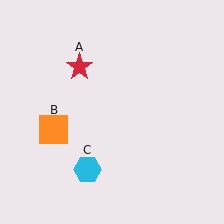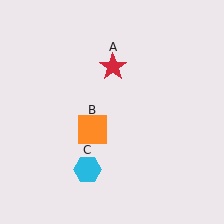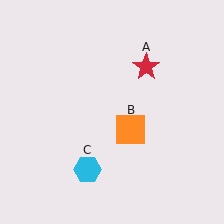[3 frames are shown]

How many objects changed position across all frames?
2 objects changed position: red star (object A), orange square (object B).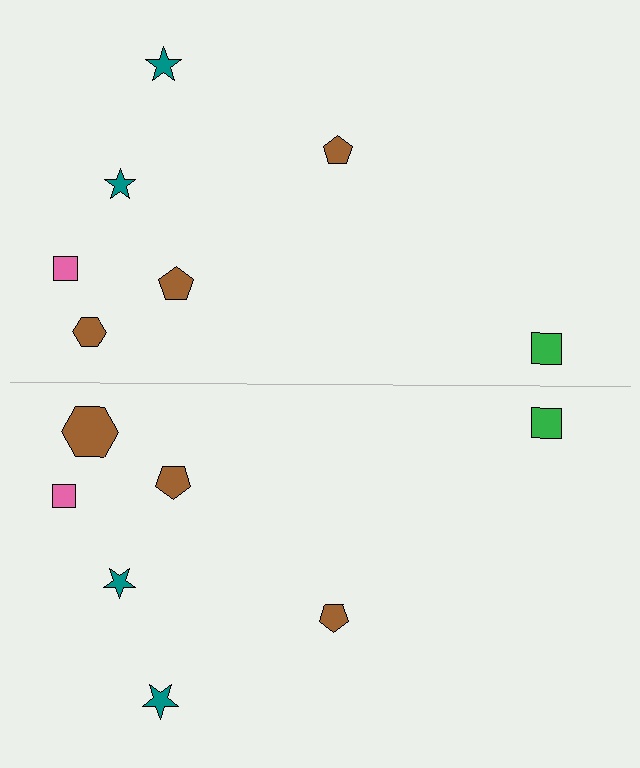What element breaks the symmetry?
The brown hexagon on the bottom side has a different size than its mirror counterpart.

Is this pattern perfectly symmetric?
No, the pattern is not perfectly symmetric. The brown hexagon on the bottom side has a different size than its mirror counterpart.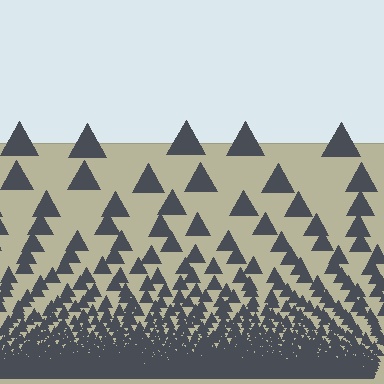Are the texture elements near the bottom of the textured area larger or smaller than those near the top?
Smaller. The gradient is inverted — elements near the bottom are smaller and denser.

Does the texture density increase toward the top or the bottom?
Density increases toward the bottom.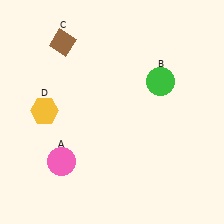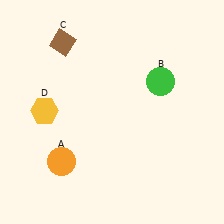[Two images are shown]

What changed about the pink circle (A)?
In Image 1, A is pink. In Image 2, it changed to orange.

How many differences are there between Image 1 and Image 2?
There is 1 difference between the two images.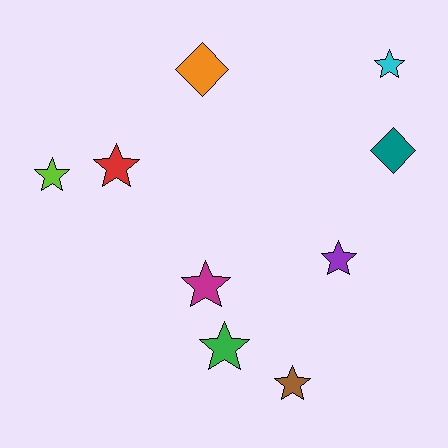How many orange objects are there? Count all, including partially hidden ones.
There is 1 orange object.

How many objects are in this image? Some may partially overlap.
There are 9 objects.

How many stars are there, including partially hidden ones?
There are 7 stars.